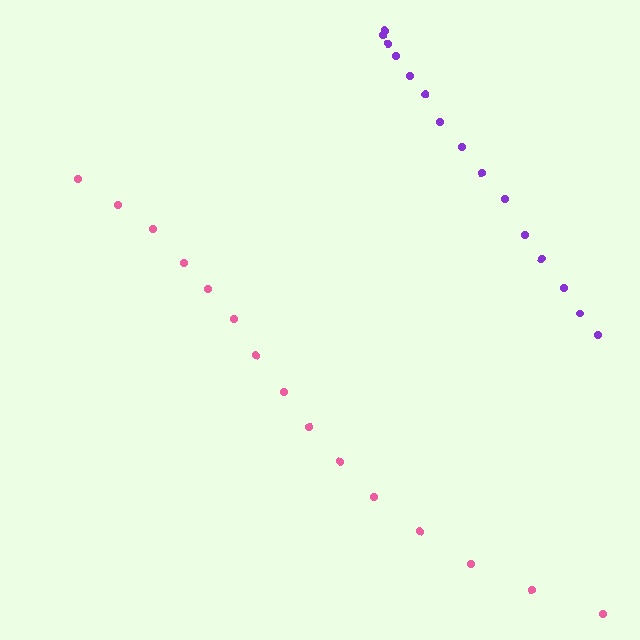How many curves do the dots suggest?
There are 2 distinct paths.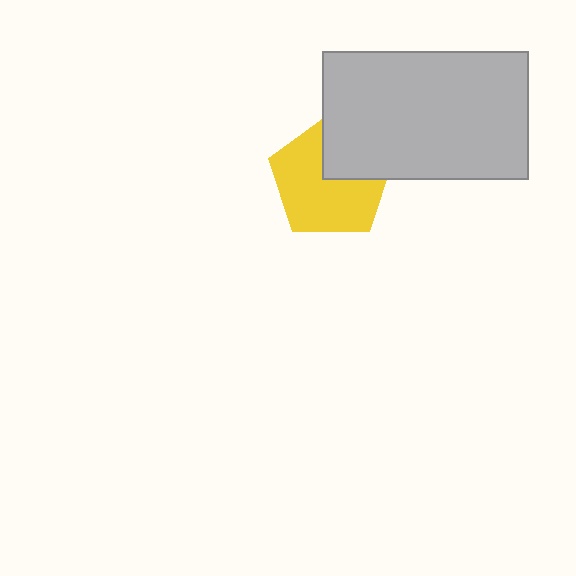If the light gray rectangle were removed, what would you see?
You would see the complete yellow pentagon.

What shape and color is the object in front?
The object in front is a light gray rectangle.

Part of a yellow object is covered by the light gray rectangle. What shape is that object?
It is a pentagon.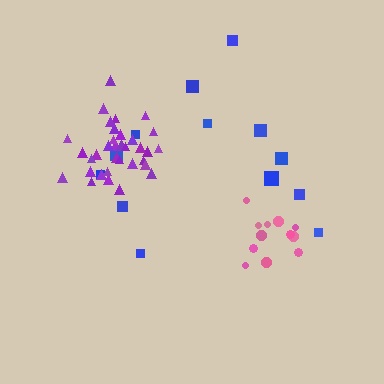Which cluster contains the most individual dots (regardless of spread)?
Purple (34).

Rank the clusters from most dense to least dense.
purple, pink, blue.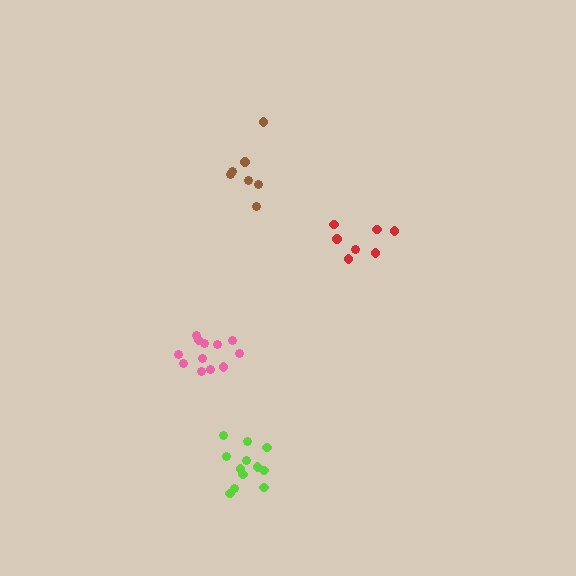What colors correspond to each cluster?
The clusters are colored: lime, red, pink, brown.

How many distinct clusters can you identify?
There are 4 distinct clusters.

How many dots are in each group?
Group 1: 12 dots, Group 2: 7 dots, Group 3: 12 dots, Group 4: 7 dots (38 total).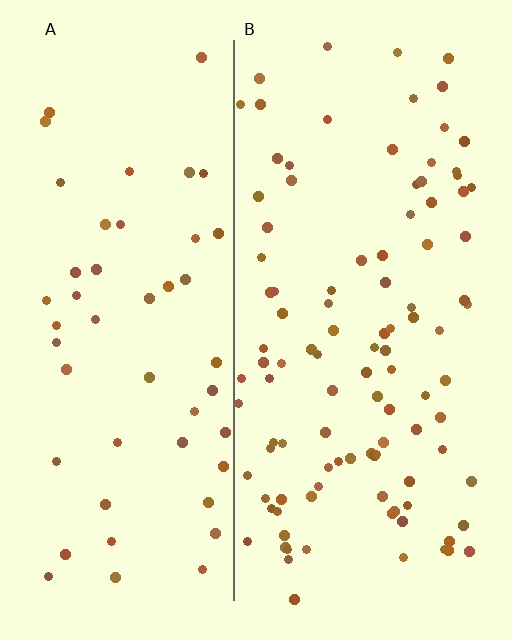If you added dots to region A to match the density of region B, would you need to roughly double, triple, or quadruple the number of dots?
Approximately double.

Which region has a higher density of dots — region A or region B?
B (the right).